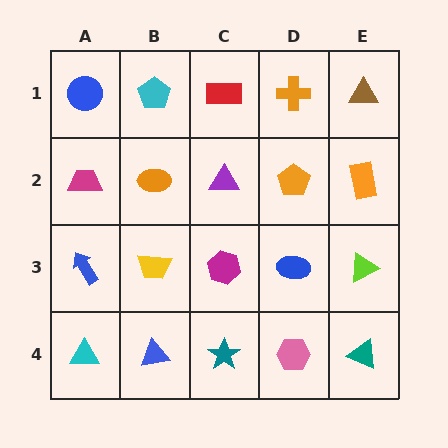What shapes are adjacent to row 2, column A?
A blue circle (row 1, column A), a blue arrow (row 3, column A), an orange ellipse (row 2, column B).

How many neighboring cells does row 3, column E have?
3.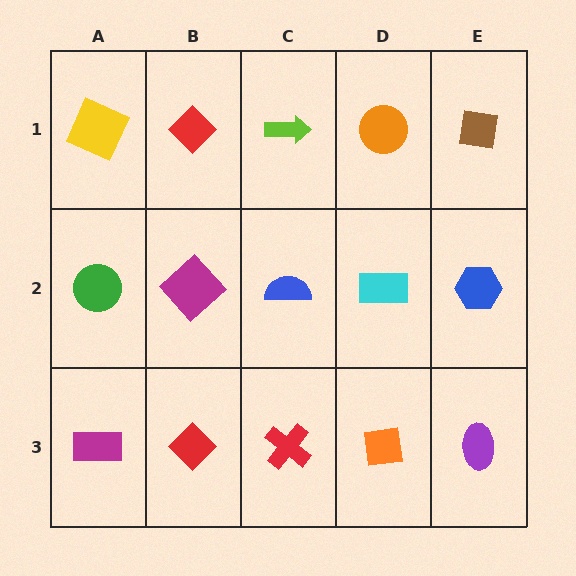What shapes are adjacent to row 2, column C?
A lime arrow (row 1, column C), a red cross (row 3, column C), a magenta diamond (row 2, column B), a cyan rectangle (row 2, column D).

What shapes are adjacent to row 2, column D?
An orange circle (row 1, column D), an orange square (row 3, column D), a blue semicircle (row 2, column C), a blue hexagon (row 2, column E).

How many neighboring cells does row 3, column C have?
3.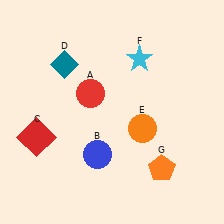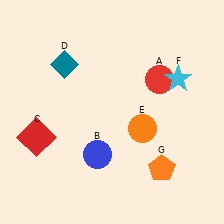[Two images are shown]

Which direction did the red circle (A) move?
The red circle (A) moved right.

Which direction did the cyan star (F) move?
The cyan star (F) moved right.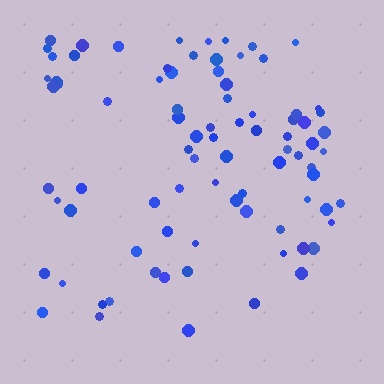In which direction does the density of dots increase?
From bottom to top, with the top side densest.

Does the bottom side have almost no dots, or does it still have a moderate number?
Still a moderate number, just noticeably fewer than the top.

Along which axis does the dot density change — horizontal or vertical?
Vertical.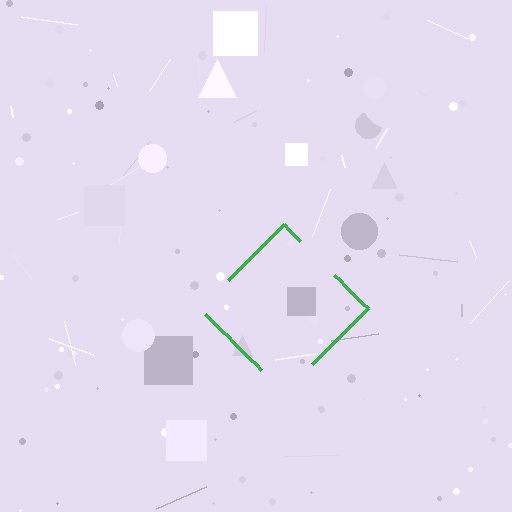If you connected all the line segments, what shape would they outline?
They would outline a diamond.